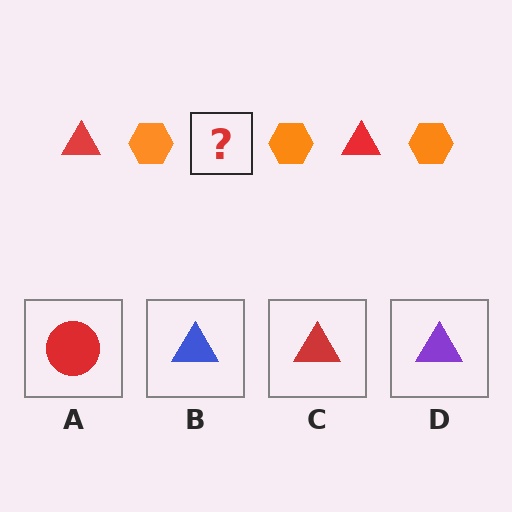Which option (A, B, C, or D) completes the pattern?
C.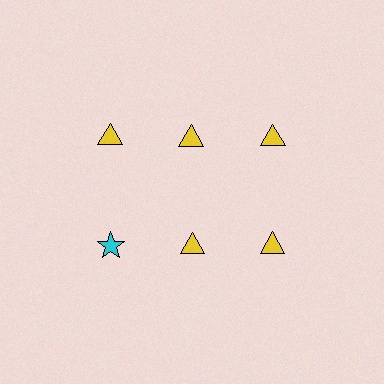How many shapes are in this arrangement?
There are 6 shapes arranged in a grid pattern.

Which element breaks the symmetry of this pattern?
The cyan star in the second row, leftmost column breaks the symmetry. All other shapes are yellow triangles.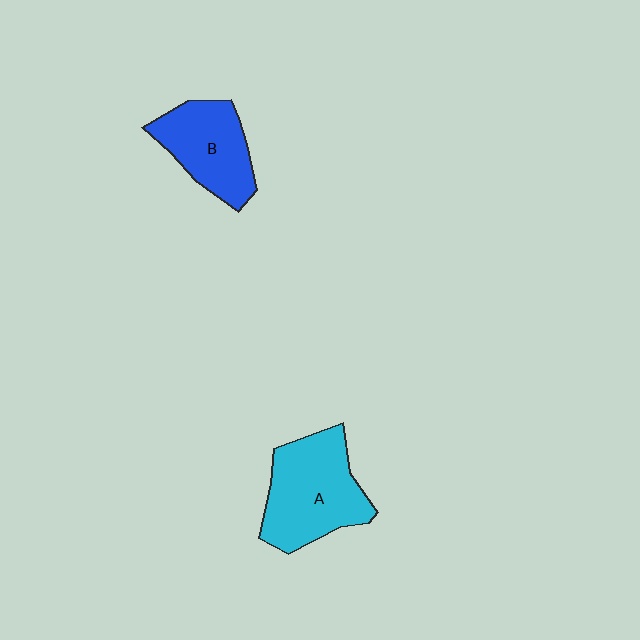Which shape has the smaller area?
Shape B (blue).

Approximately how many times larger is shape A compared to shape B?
Approximately 1.3 times.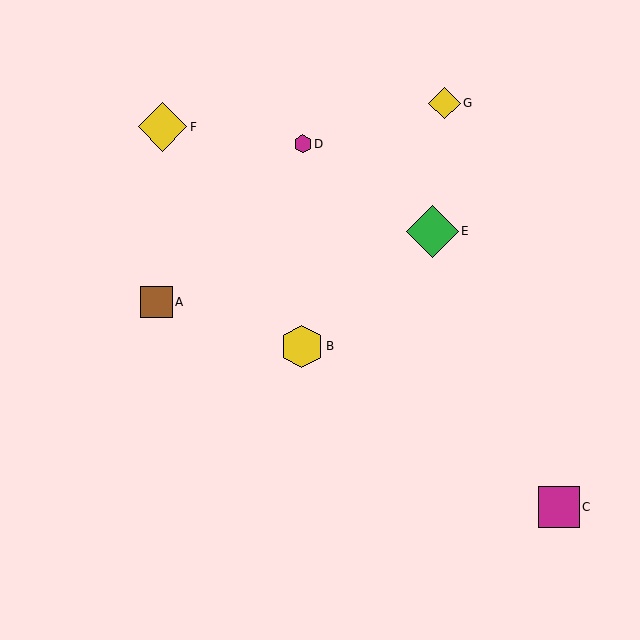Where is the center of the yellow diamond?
The center of the yellow diamond is at (445, 103).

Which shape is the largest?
The green diamond (labeled E) is the largest.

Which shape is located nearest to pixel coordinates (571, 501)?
The magenta square (labeled C) at (559, 507) is nearest to that location.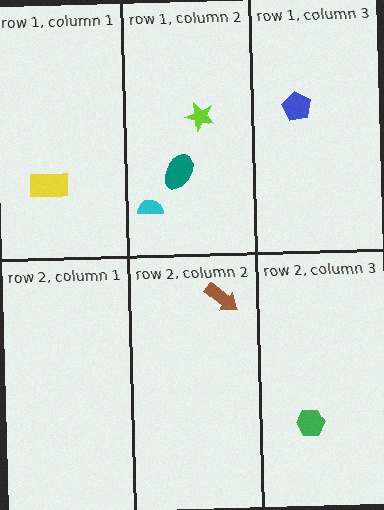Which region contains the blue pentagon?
The row 1, column 3 region.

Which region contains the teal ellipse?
The row 1, column 2 region.